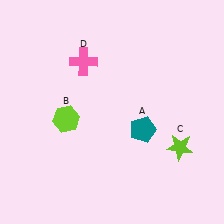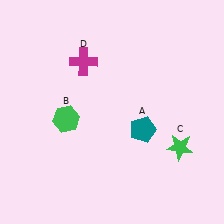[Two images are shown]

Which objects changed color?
B changed from lime to green. C changed from lime to green. D changed from pink to magenta.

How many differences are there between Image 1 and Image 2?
There are 3 differences between the two images.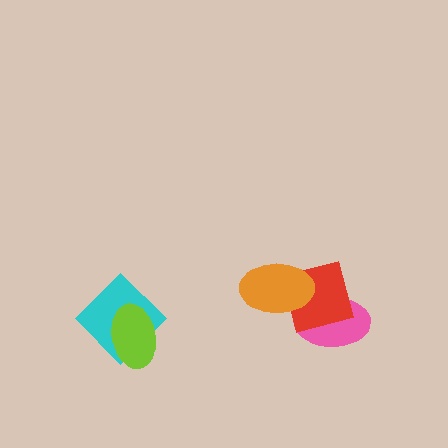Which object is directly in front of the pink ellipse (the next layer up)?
The red square is directly in front of the pink ellipse.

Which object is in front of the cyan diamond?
The lime ellipse is in front of the cyan diamond.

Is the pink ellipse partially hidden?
Yes, it is partially covered by another shape.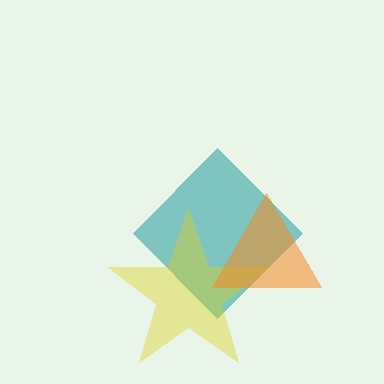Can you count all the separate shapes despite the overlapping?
Yes, there are 3 separate shapes.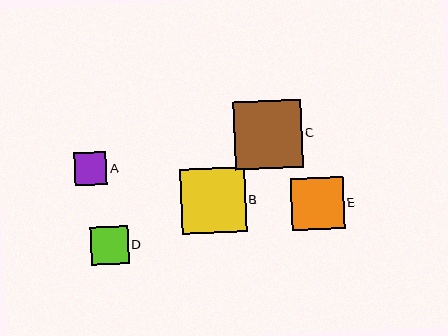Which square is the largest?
Square C is the largest with a size of approximately 68 pixels.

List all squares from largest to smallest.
From largest to smallest: C, B, E, D, A.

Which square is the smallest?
Square A is the smallest with a size of approximately 32 pixels.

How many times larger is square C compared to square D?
Square C is approximately 1.8 times the size of square D.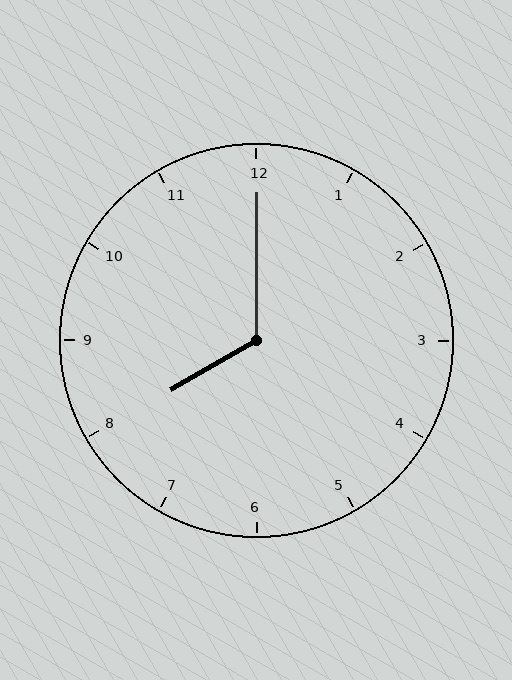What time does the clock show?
8:00.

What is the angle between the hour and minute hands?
Approximately 120 degrees.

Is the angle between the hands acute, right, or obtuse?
It is obtuse.